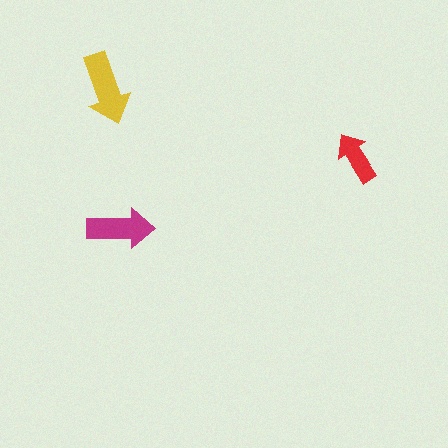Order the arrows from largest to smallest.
the yellow one, the magenta one, the red one.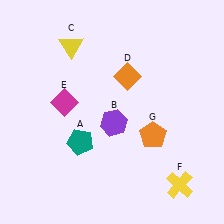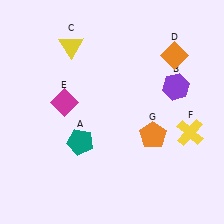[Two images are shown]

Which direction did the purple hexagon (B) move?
The purple hexagon (B) moved right.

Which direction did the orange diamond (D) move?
The orange diamond (D) moved right.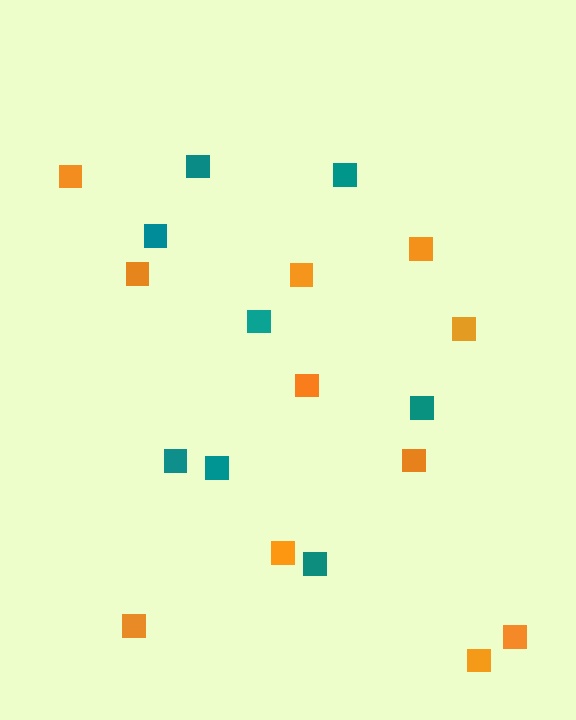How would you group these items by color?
There are 2 groups: one group of teal squares (8) and one group of orange squares (11).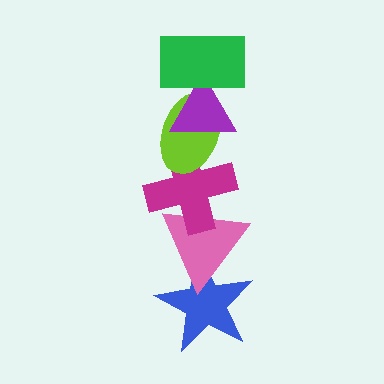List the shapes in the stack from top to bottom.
From top to bottom: the green rectangle, the purple triangle, the lime ellipse, the magenta cross, the pink triangle, the blue star.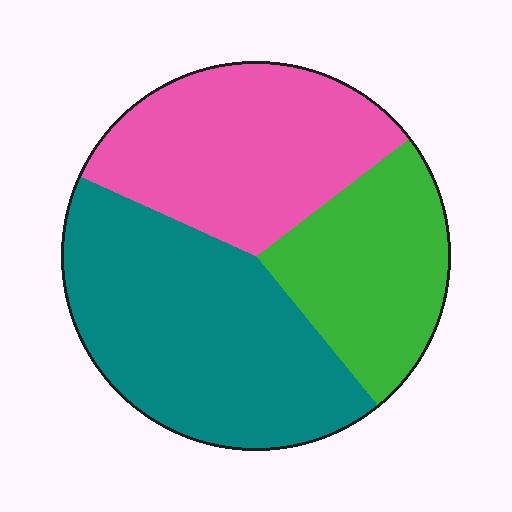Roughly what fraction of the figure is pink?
Pink covers 33% of the figure.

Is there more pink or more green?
Pink.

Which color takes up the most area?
Teal, at roughly 45%.